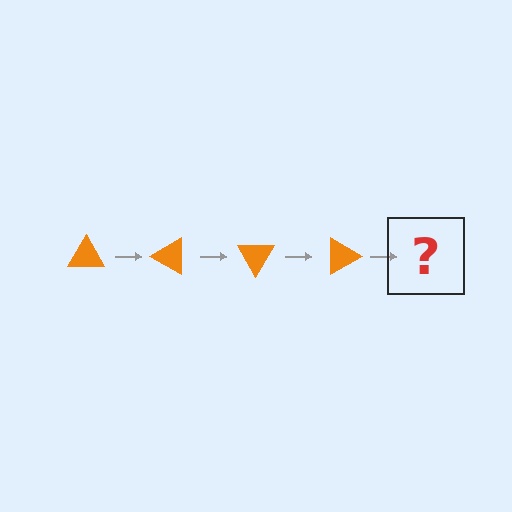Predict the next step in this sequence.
The next step is an orange triangle rotated 120 degrees.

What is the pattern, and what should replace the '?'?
The pattern is that the triangle rotates 30 degrees each step. The '?' should be an orange triangle rotated 120 degrees.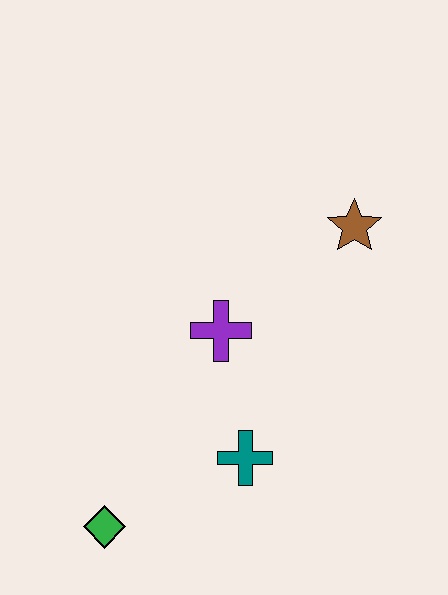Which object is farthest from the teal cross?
The brown star is farthest from the teal cross.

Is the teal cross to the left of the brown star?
Yes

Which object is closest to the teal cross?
The purple cross is closest to the teal cross.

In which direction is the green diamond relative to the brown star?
The green diamond is below the brown star.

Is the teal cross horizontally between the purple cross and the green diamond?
No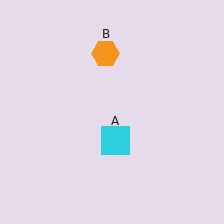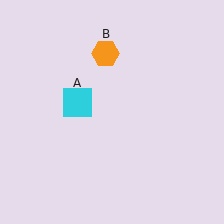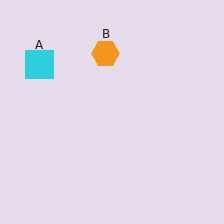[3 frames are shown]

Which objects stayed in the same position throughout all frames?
Orange hexagon (object B) remained stationary.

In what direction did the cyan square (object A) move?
The cyan square (object A) moved up and to the left.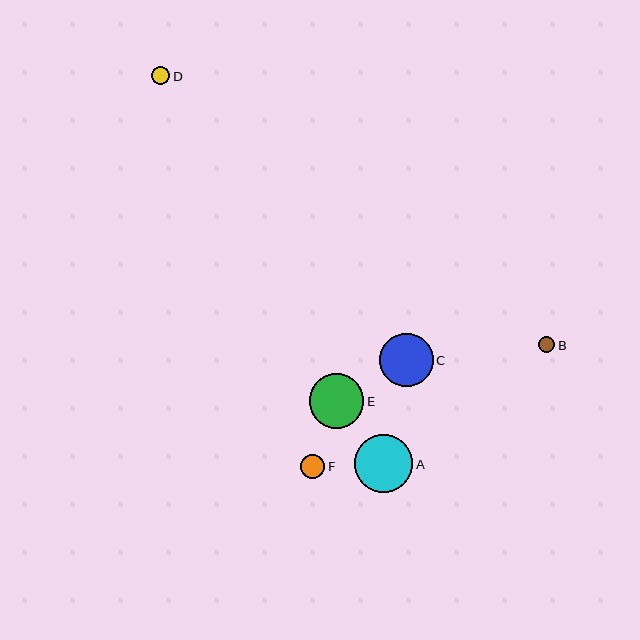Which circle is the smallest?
Circle B is the smallest with a size of approximately 16 pixels.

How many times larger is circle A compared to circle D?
Circle A is approximately 3.2 times the size of circle D.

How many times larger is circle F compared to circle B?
Circle F is approximately 1.5 times the size of circle B.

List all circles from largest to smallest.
From largest to smallest: A, E, C, F, D, B.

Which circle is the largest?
Circle A is the largest with a size of approximately 58 pixels.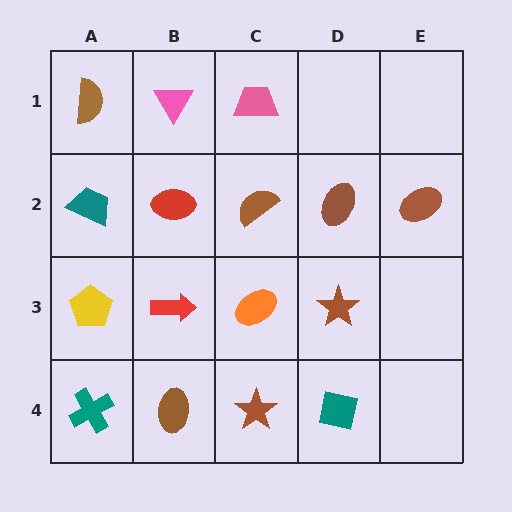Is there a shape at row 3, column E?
No, that cell is empty.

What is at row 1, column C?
A pink trapezoid.